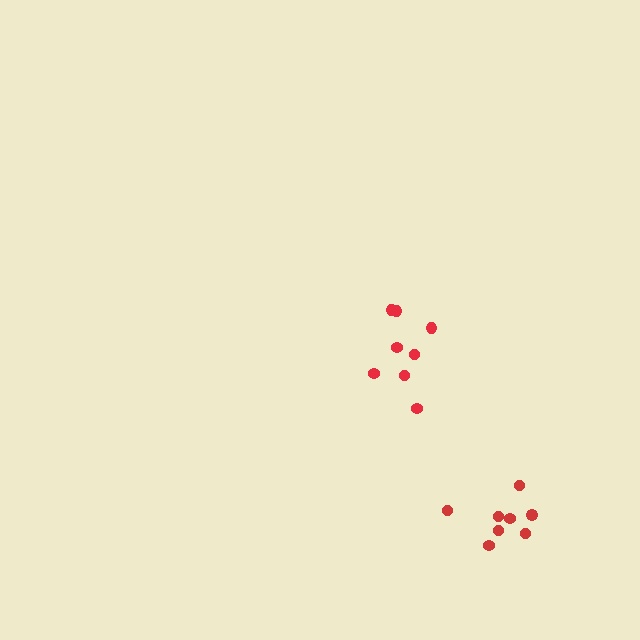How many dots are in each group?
Group 1: 8 dots, Group 2: 8 dots (16 total).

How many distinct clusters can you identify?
There are 2 distinct clusters.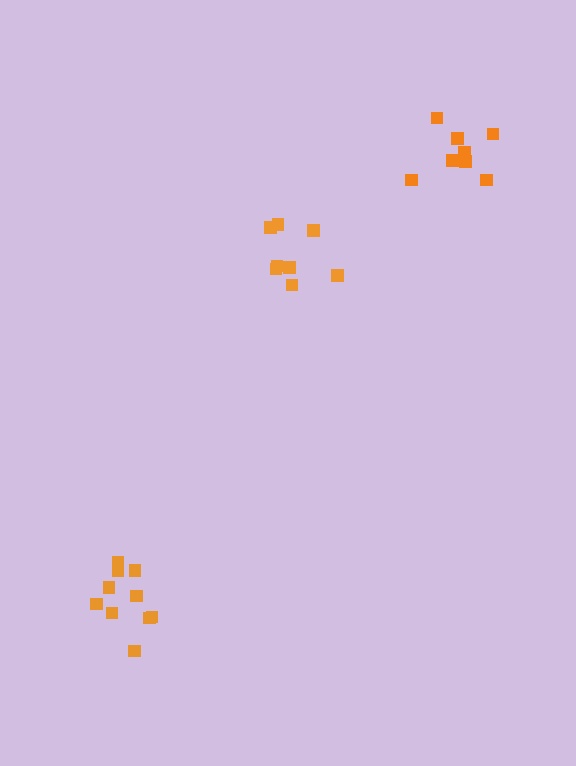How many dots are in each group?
Group 1: 8 dots, Group 2: 8 dots, Group 3: 10 dots (26 total).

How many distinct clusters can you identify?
There are 3 distinct clusters.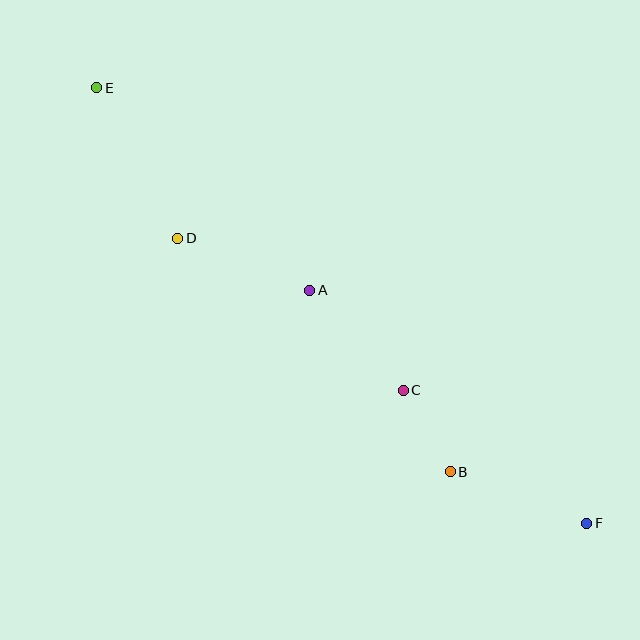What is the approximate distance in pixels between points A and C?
The distance between A and C is approximately 137 pixels.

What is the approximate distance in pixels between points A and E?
The distance between A and E is approximately 294 pixels.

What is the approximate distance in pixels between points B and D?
The distance between B and D is approximately 359 pixels.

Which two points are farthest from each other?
Points E and F are farthest from each other.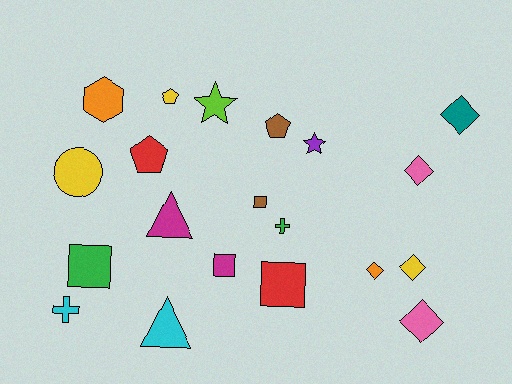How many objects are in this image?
There are 20 objects.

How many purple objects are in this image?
There is 1 purple object.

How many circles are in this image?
There is 1 circle.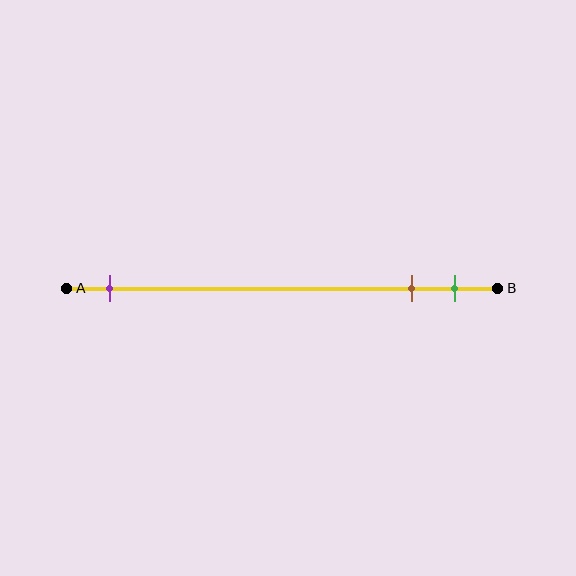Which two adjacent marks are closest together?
The brown and green marks are the closest adjacent pair.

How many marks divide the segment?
There are 3 marks dividing the segment.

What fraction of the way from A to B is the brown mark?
The brown mark is approximately 80% (0.8) of the way from A to B.